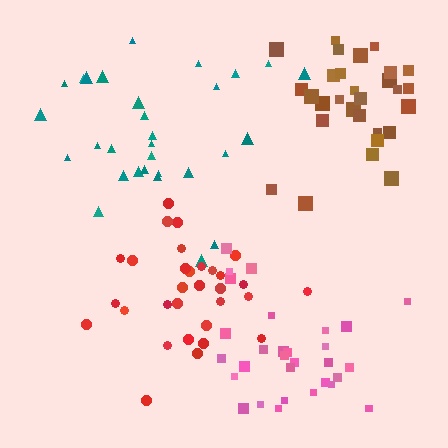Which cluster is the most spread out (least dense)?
Teal.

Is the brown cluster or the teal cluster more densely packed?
Brown.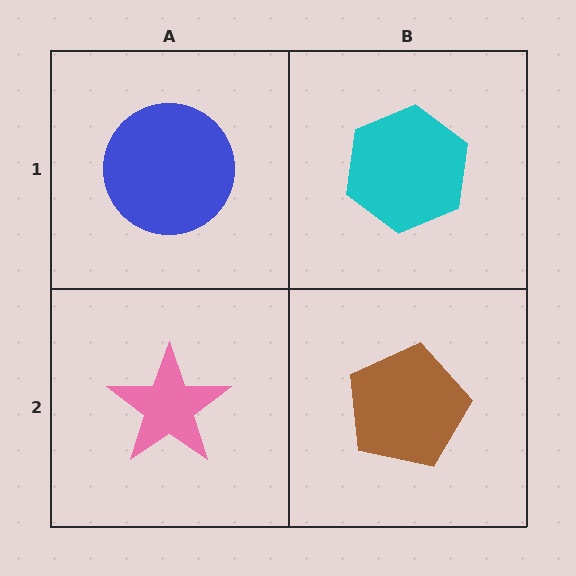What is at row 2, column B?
A brown pentagon.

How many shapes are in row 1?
2 shapes.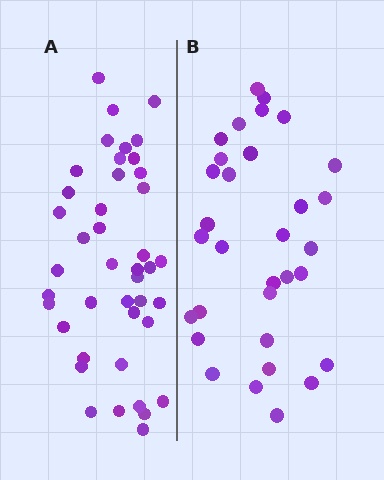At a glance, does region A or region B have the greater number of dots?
Region A (the left region) has more dots.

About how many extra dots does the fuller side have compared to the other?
Region A has roughly 10 or so more dots than region B.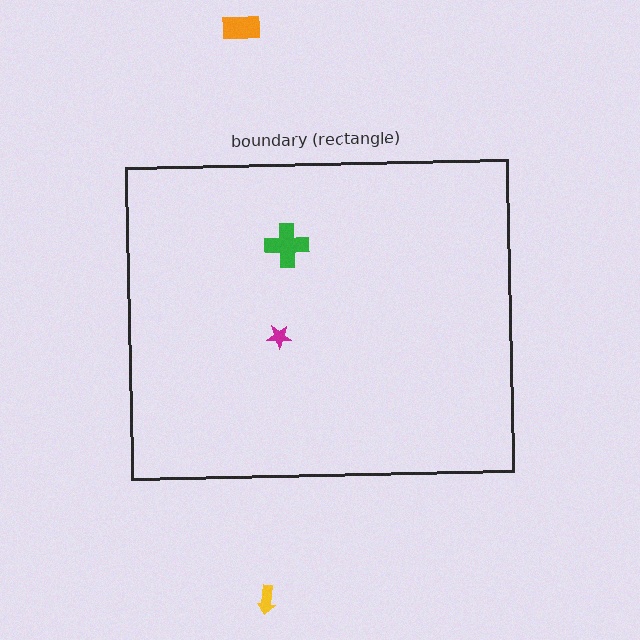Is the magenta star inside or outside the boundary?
Inside.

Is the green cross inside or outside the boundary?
Inside.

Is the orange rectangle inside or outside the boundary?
Outside.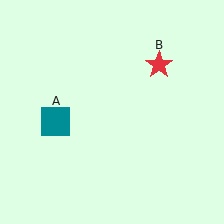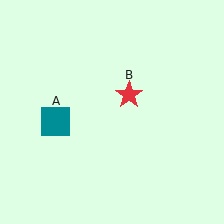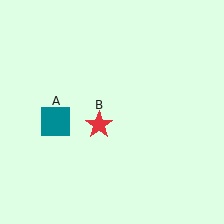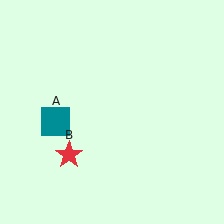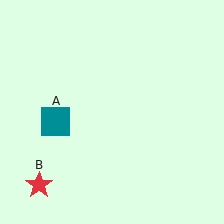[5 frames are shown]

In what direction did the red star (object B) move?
The red star (object B) moved down and to the left.